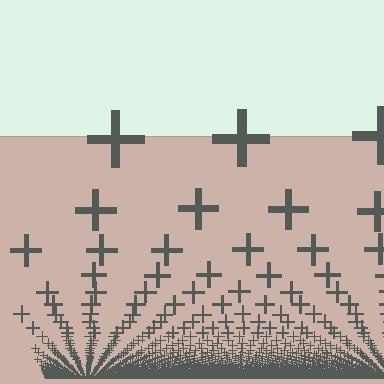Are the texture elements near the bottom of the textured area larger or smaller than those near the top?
Smaller. The gradient is inverted — elements near the bottom are smaller and denser.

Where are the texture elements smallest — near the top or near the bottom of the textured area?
Near the bottom.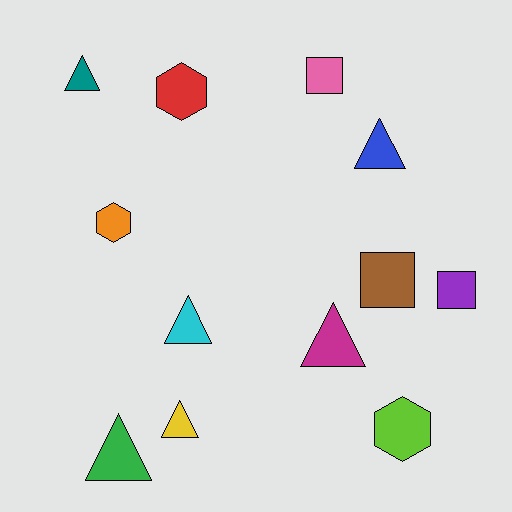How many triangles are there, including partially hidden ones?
There are 6 triangles.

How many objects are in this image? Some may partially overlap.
There are 12 objects.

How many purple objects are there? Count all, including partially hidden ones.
There is 1 purple object.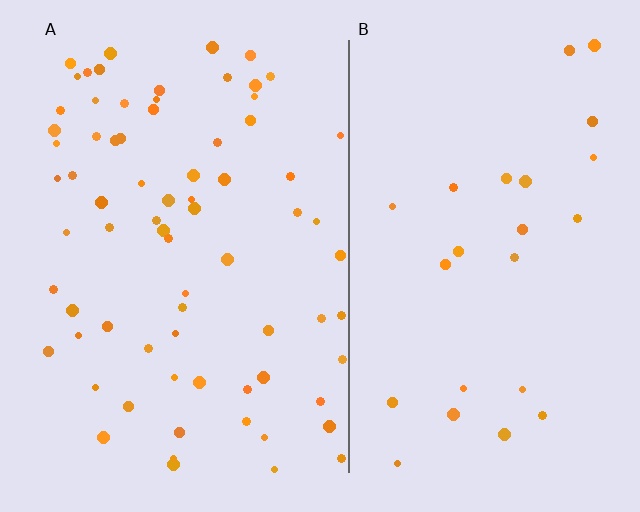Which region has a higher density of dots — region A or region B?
A (the left).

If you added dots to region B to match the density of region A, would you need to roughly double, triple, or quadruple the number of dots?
Approximately triple.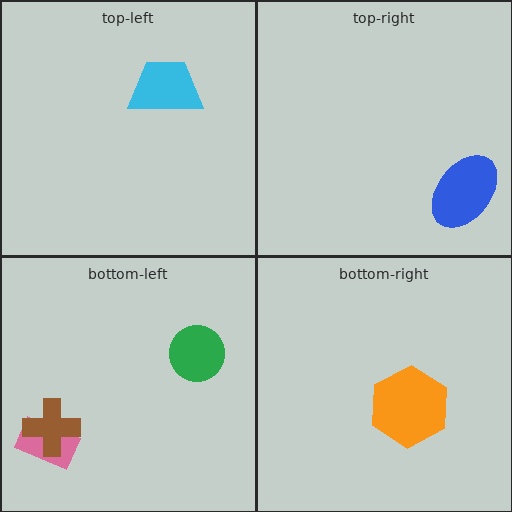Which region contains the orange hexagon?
The bottom-right region.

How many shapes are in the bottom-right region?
1.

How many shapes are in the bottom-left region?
3.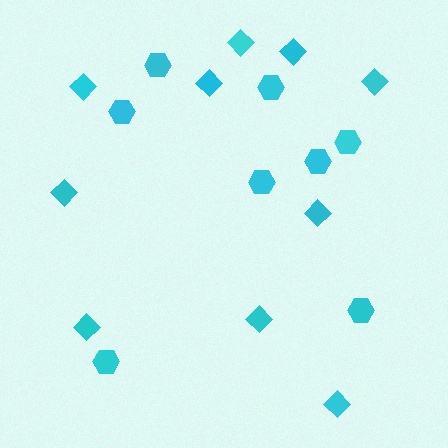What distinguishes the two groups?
There are 2 groups: one group of hexagons (8) and one group of diamonds (10).